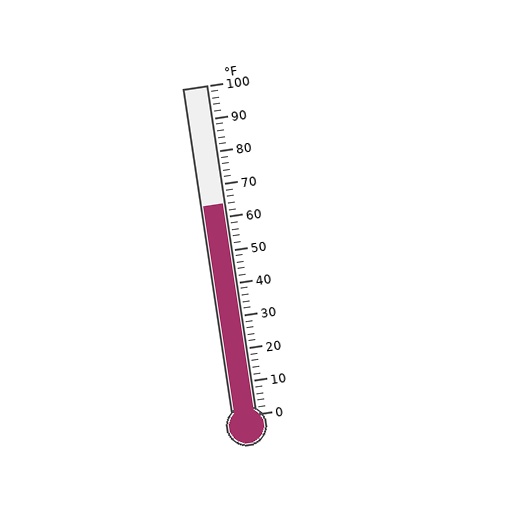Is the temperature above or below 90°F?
The temperature is below 90°F.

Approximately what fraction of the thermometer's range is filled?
The thermometer is filled to approximately 65% of its range.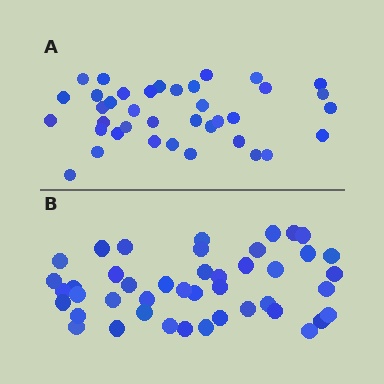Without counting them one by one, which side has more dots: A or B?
Region B (the bottom region) has more dots.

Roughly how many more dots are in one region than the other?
Region B has about 6 more dots than region A.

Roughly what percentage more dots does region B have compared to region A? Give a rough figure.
About 15% more.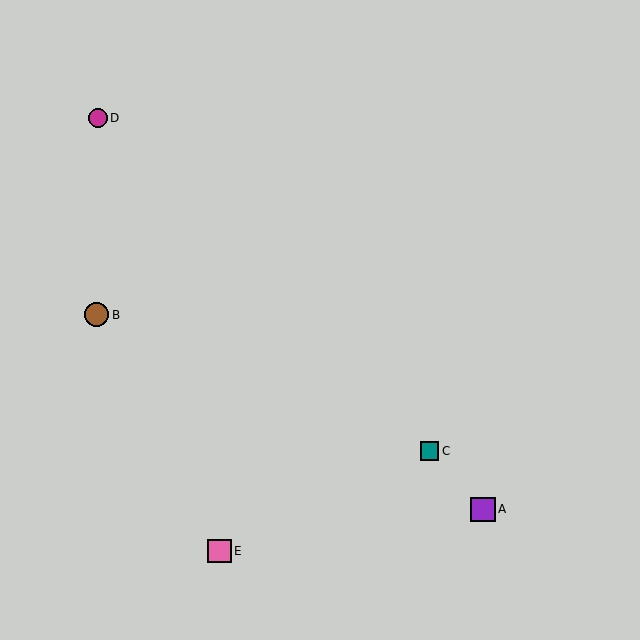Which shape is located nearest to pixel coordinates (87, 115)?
The magenta circle (labeled D) at (98, 118) is nearest to that location.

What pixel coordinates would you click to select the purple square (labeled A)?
Click at (483, 509) to select the purple square A.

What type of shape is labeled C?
Shape C is a teal square.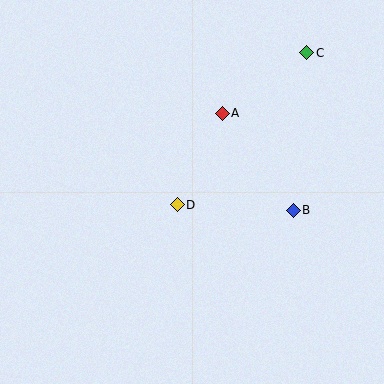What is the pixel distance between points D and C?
The distance between D and C is 200 pixels.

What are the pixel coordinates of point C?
Point C is at (307, 53).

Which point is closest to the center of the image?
Point D at (177, 205) is closest to the center.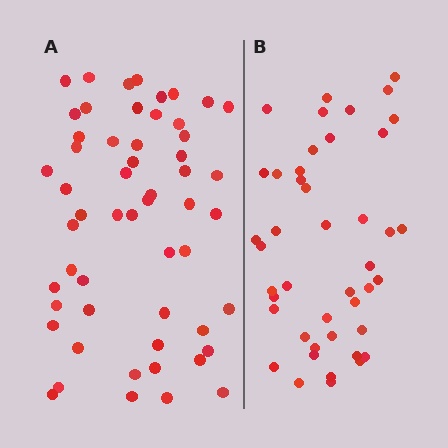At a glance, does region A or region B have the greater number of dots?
Region A (the left region) has more dots.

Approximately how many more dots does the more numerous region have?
Region A has roughly 12 or so more dots than region B.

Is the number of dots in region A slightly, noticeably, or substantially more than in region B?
Region A has noticeably more, but not dramatically so. The ratio is roughly 1.2 to 1.